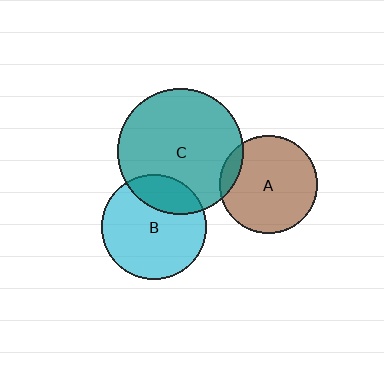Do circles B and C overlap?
Yes.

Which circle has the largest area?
Circle C (teal).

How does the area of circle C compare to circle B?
Approximately 1.4 times.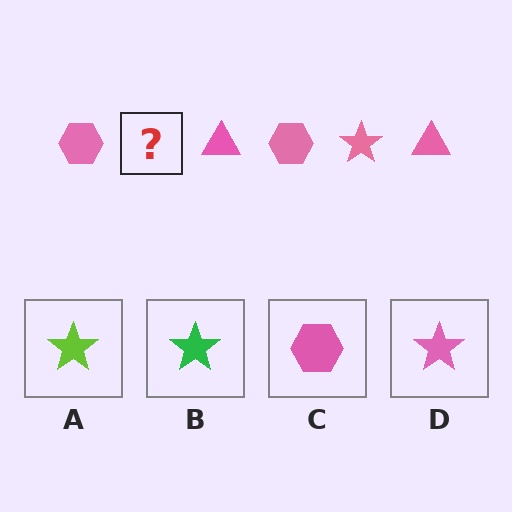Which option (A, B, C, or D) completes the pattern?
D.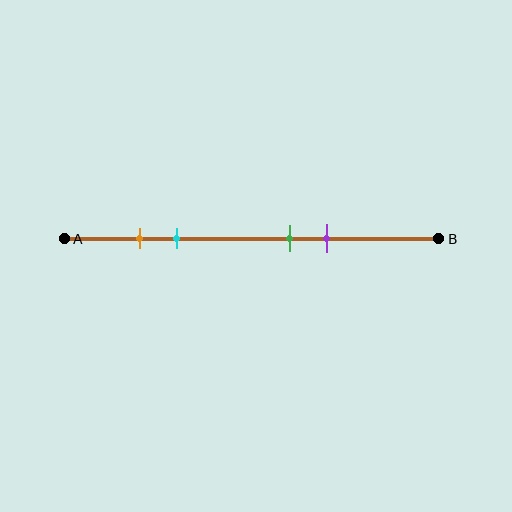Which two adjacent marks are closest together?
The orange and cyan marks are the closest adjacent pair.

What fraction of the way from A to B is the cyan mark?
The cyan mark is approximately 30% (0.3) of the way from A to B.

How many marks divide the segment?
There are 4 marks dividing the segment.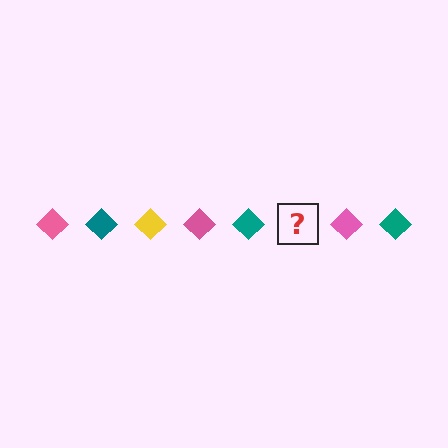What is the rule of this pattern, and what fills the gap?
The rule is that the pattern cycles through pink, teal, yellow diamonds. The gap should be filled with a yellow diamond.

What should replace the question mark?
The question mark should be replaced with a yellow diamond.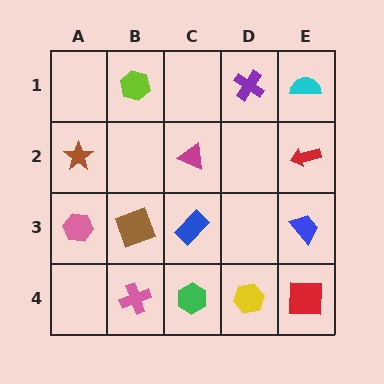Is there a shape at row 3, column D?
No, that cell is empty.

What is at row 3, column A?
A pink hexagon.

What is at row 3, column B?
A brown square.